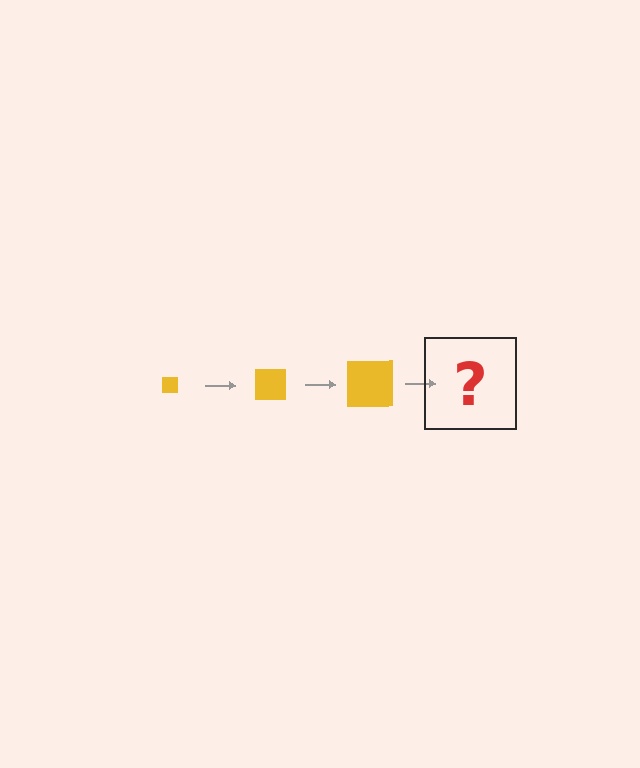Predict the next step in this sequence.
The next step is a yellow square, larger than the previous one.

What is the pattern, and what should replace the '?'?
The pattern is that the square gets progressively larger each step. The '?' should be a yellow square, larger than the previous one.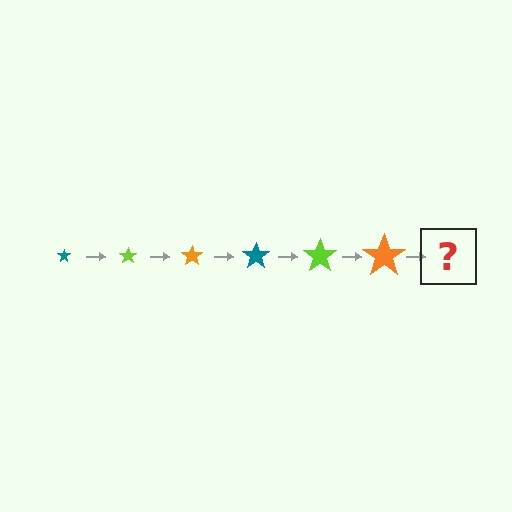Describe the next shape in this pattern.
It should be a teal star, larger than the previous one.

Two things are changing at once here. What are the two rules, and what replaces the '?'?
The two rules are that the star grows larger each step and the color cycles through teal, lime, and orange. The '?' should be a teal star, larger than the previous one.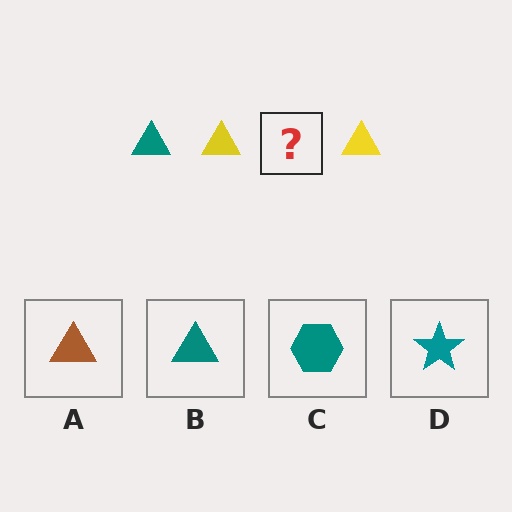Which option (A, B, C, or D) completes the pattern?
B.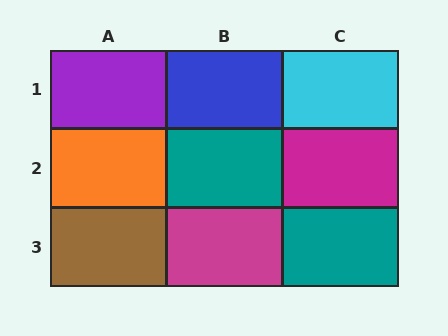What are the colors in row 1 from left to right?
Purple, blue, cyan.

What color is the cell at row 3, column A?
Brown.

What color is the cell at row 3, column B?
Magenta.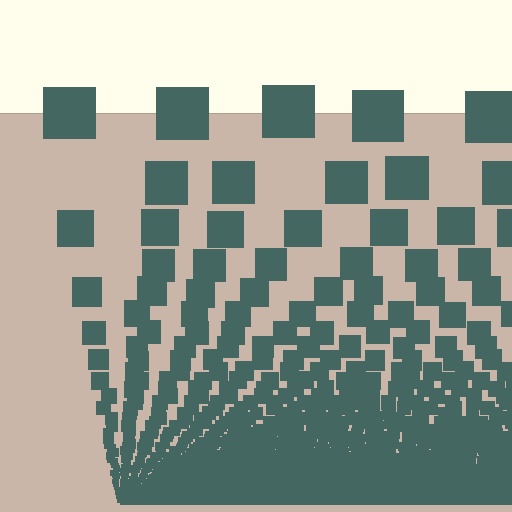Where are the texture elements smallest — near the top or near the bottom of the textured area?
Near the bottom.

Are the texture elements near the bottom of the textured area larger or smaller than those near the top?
Smaller. The gradient is inverted — elements near the bottom are smaller and denser.